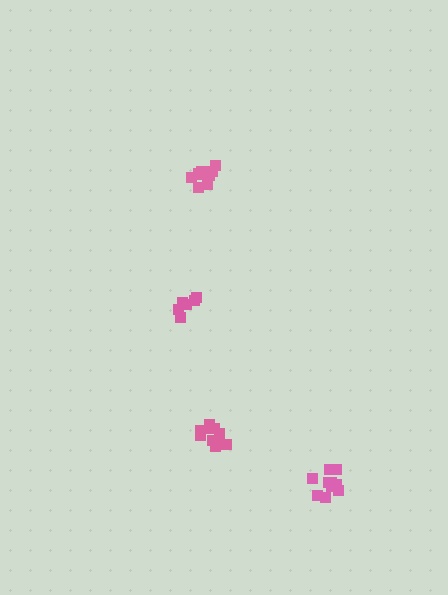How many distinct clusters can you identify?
There are 4 distinct clusters.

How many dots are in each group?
Group 1: 6 dots, Group 2: 10 dots, Group 3: 9 dots, Group 4: 11 dots (36 total).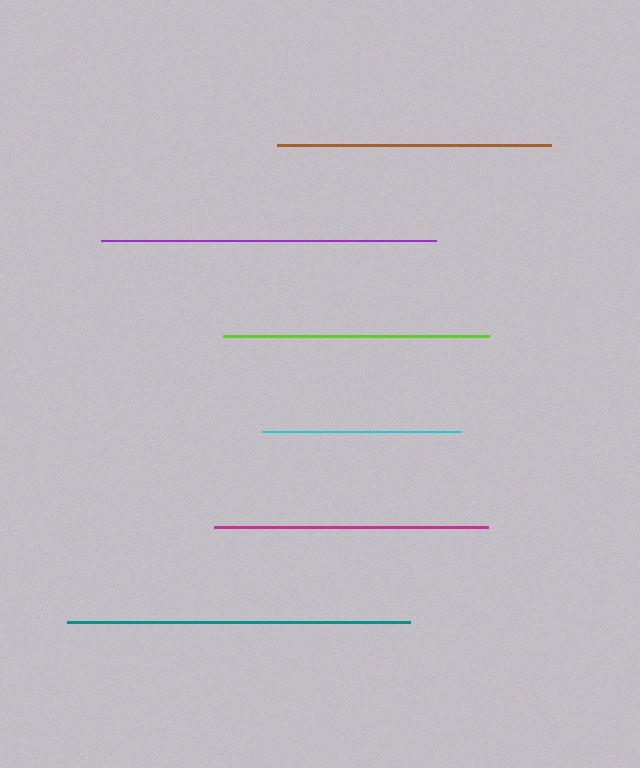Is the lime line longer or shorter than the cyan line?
The lime line is longer than the cyan line.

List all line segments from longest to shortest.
From longest to shortest: teal, purple, magenta, brown, lime, cyan.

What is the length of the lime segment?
The lime segment is approximately 266 pixels long.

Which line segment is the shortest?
The cyan line is the shortest at approximately 199 pixels.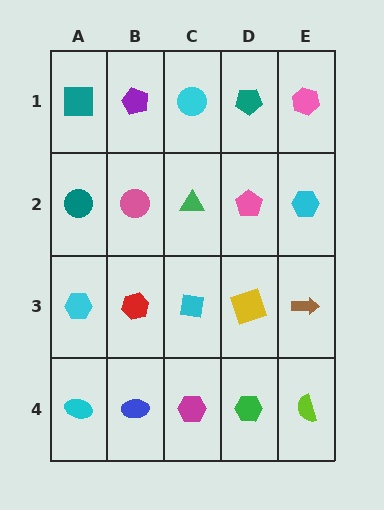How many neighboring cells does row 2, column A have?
3.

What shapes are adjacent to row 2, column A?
A teal square (row 1, column A), a cyan hexagon (row 3, column A), a pink circle (row 2, column B).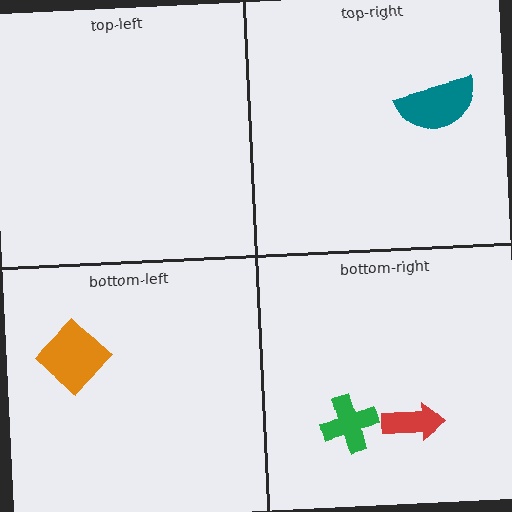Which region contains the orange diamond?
The bottom-left region.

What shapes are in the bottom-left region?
The orange diamond.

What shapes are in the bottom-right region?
The red arrow, the green cross.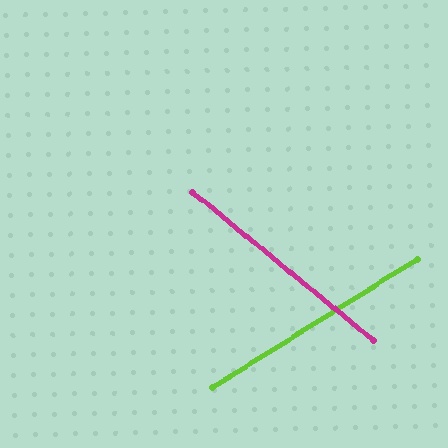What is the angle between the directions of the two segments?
Approximately 72 degrees.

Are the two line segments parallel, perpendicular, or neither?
Neither parallel nor perpendicular — they differ by about 72°.